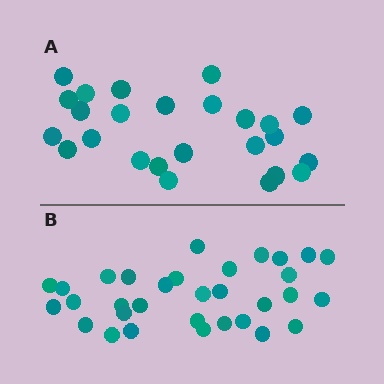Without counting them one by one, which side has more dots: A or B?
Region B (the bottom region) has more dots.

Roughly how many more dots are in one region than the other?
Region B has roughly 8 or so more dots than region A.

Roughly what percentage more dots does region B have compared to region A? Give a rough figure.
About 30% more.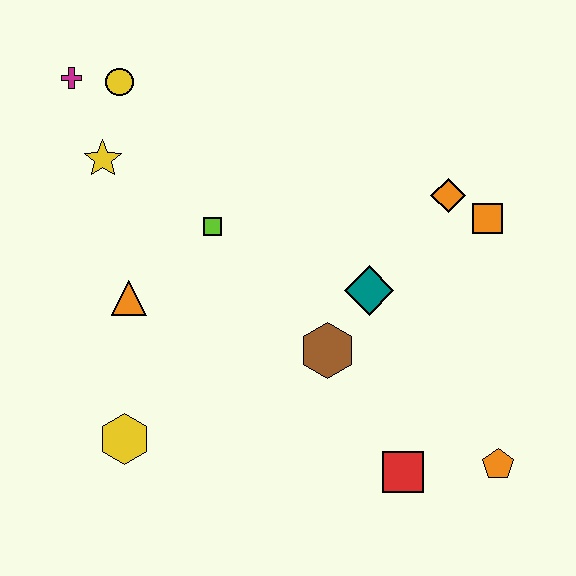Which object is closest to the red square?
The orange pentagon is closest to the red square.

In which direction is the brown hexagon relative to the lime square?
The brown hexagon is below the lime square.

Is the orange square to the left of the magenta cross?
No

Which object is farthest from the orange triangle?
The orange pentagon is farthest from the orange triangle.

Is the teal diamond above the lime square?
No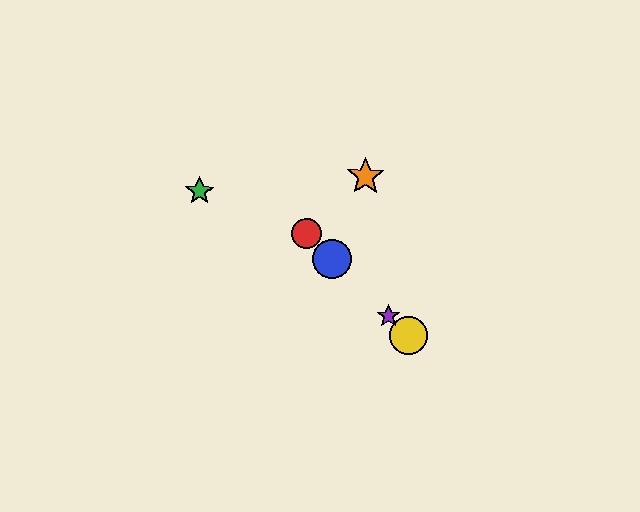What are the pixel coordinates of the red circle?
The red circle is at (307, 233).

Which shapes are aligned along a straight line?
The red circle, the blue circle, the yellow circle, the purple star are aligned along a straight line.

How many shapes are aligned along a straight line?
4 shapes (the red circle, the blue circle, the yellow circle, the purple star) are aligned along a straight line.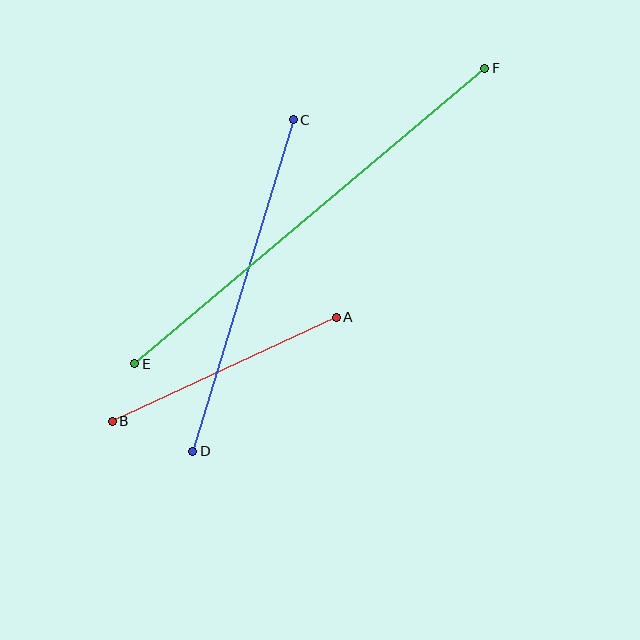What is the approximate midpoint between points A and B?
The midpoint is at approximately (224, 369) pixels.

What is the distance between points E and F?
The distance is approximately 458 pixels.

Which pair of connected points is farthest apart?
Points E and F are farthest apart.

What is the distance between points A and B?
The distance is approximately 247 pixels.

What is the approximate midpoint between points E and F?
The midpoint is at approximately (310, 216) pixels.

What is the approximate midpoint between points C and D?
The midpoint is at approximately (243, 285) pixels.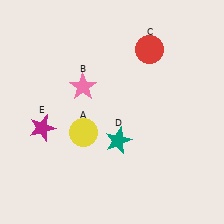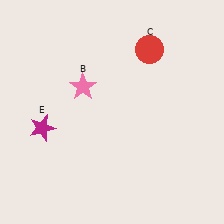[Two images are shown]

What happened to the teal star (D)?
The teal star (D) was removed in Image 2. It was in the bottom-right area of Image 1.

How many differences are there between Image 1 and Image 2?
There are 2 differences between the two images.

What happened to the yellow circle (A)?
The yellow circle (A) was removed in Image 2. It was in the bottom-left area of Image 1.